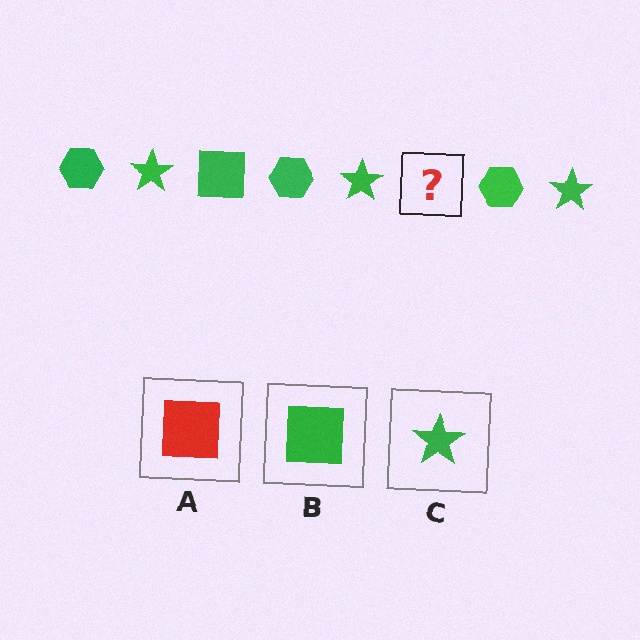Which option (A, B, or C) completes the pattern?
B.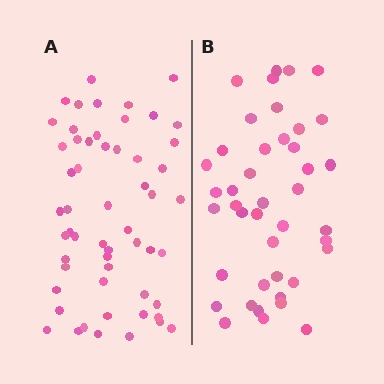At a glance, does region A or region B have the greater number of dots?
Region A (the left region) has more dots.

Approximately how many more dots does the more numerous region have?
Region A has approximately 15 more dots than region B.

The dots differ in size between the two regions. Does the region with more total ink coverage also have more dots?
No. Region B has more total ink coverage because its dots are larger, but region A actually contains more individual dots. Total area can be misleading — the number of items is what matters here.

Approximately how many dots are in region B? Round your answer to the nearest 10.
About 40 dots. (The exact count is 42, which rounds to 40.)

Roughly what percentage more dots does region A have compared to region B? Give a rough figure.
About 35% more.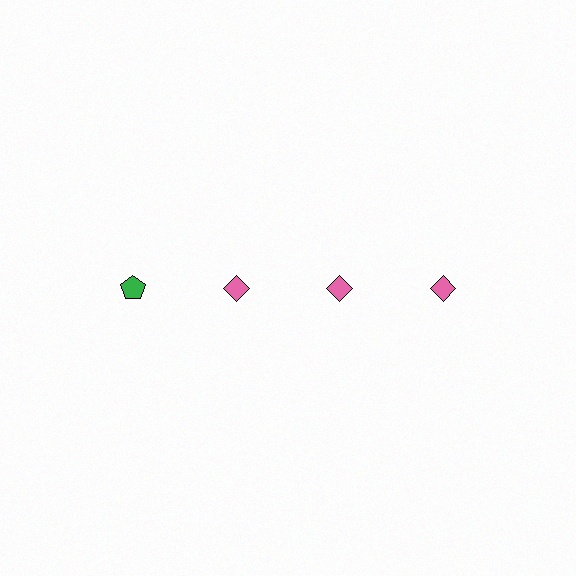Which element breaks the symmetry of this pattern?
The green pentagon in the top row, leftmost column breaks the symmetry. All other shapes are pink diamonds.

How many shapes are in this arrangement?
There are 4 shapes arranged in a grid pattern.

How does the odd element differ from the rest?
It differs in both color (green instead of pink) and shape (pentagon instead of diamond).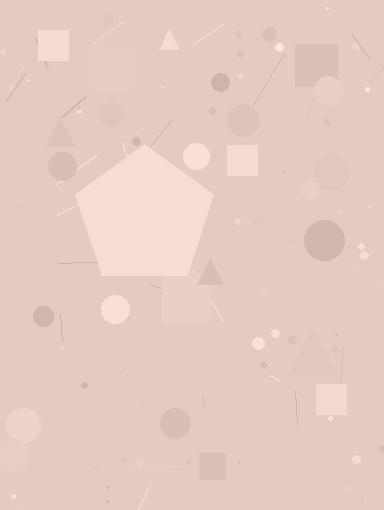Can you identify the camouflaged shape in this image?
The camouflaged shape is a pentagon.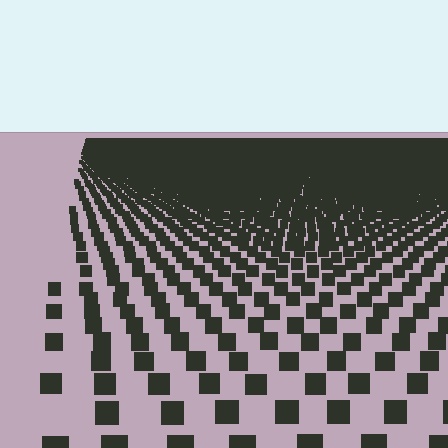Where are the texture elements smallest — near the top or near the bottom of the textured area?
Near the top.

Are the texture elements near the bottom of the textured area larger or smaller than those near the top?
Larger. Near the bottom, elements are closer to the viewer and appear at a bigger on-screen size.